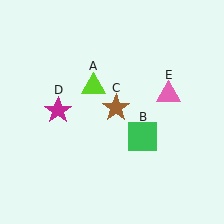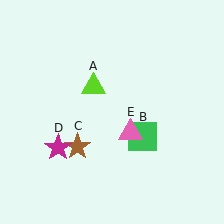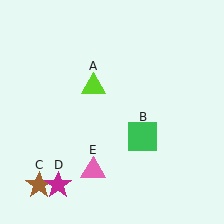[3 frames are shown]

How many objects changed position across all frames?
3 objects changed position: brown star (object C), magenta star (object D), pink triangle (object E).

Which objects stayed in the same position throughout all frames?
Lime triangle (object A) and green square (object B) remained stationary.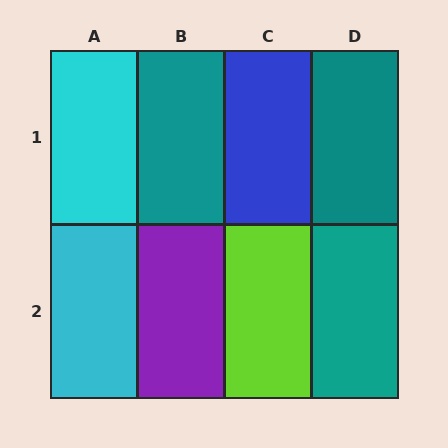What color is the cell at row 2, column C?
Lime.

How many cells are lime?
1 cell is lime.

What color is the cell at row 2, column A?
Cyan.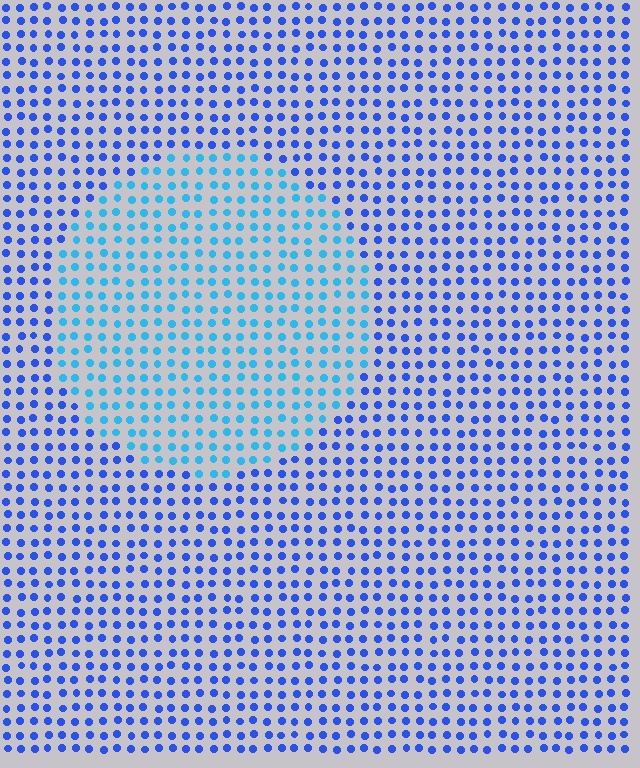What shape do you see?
I see a circle.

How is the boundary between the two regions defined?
The boundary is defined purely by a slight shift in hue (about 33 degrees). Spacing, size, and orientation are identical on both sides.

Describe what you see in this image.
The image is filled with small blue elements in a uniform arrangement. A circle-shaped region is visible where the elements are tinted to a slightly different hue, forming a subtle color boundary.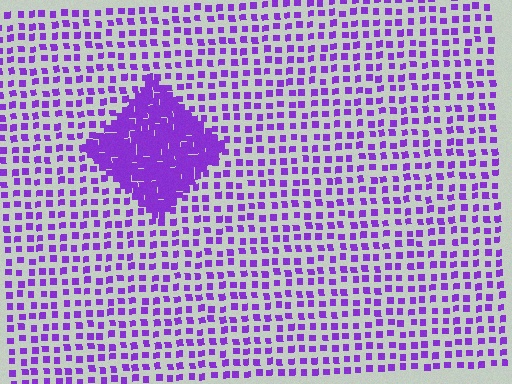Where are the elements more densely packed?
The elements are more densely packed inside the diamond boundary.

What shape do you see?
I see a diamond.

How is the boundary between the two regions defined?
The boundary is defined by a change in element density (approximately 3.1x ratio). All elements are the same color, size, and shape.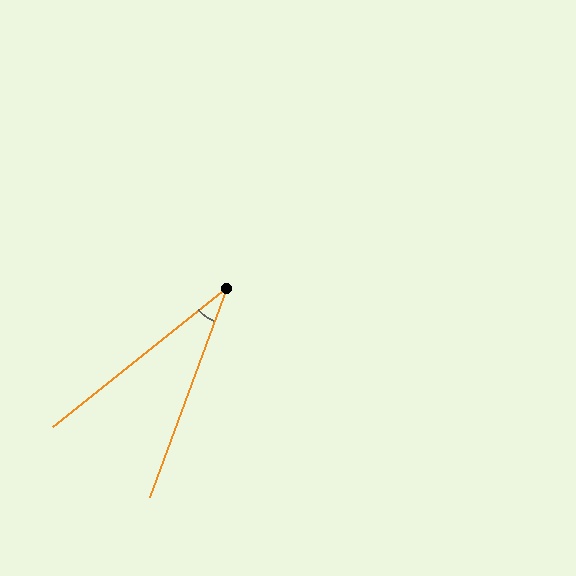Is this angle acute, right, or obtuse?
It is acute.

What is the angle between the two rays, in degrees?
Approximately 31 degrees.